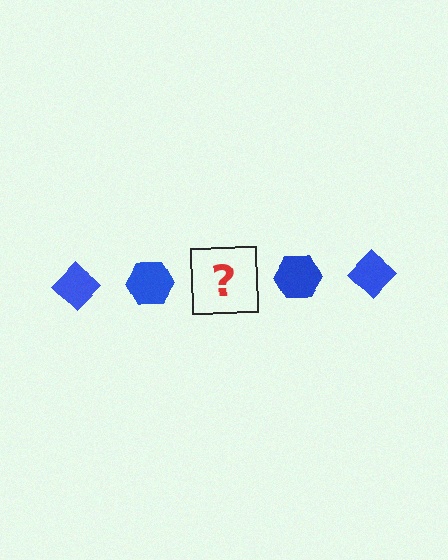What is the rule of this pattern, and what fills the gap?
The rule is that the pattern cycles through diamond, hexagon shapes in blue. The gap should be filled with a blue diamond.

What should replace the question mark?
The question mark should be replaced with a blue diamond.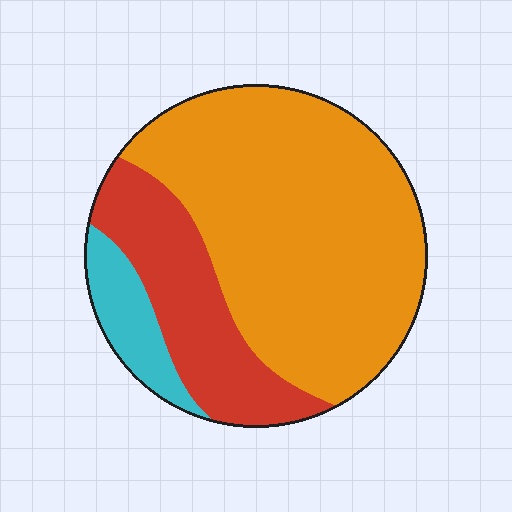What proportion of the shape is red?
Red covers roughly 25% of the shape.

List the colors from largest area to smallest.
From largest to smallest: orange, red, cyan.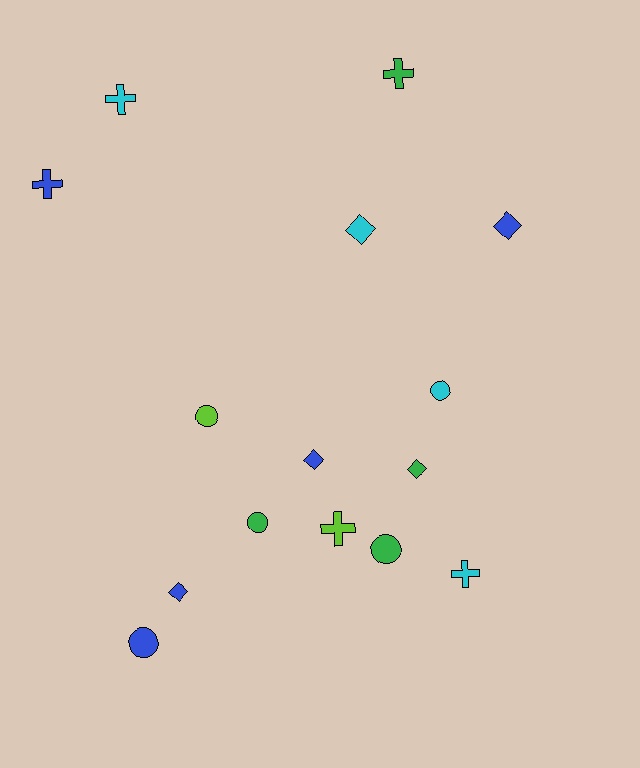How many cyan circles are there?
There is 1 cyan circle.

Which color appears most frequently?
Blue, with 5 objects.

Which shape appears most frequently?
Cross, with 5 objects.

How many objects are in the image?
There are 15 objects.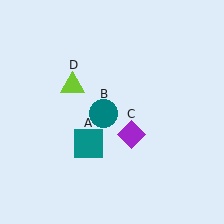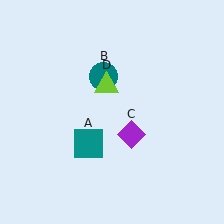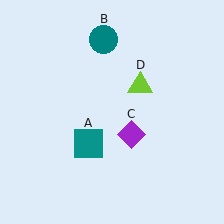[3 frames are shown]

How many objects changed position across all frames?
2 objects changed position: teal circle (object B), lime triangle (object D).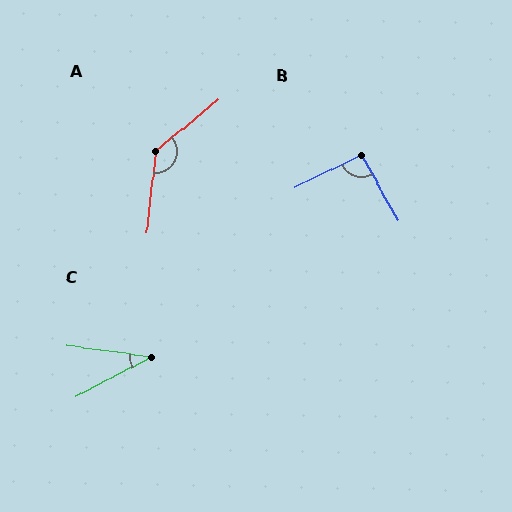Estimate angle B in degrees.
Approximately 93 degrees.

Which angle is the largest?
A, at approximately 136 degrees.